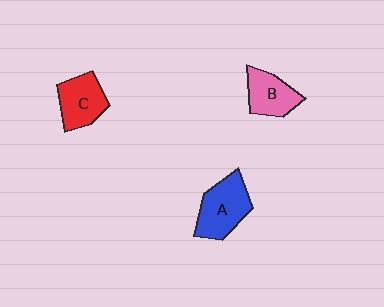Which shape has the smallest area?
Shape B (pink).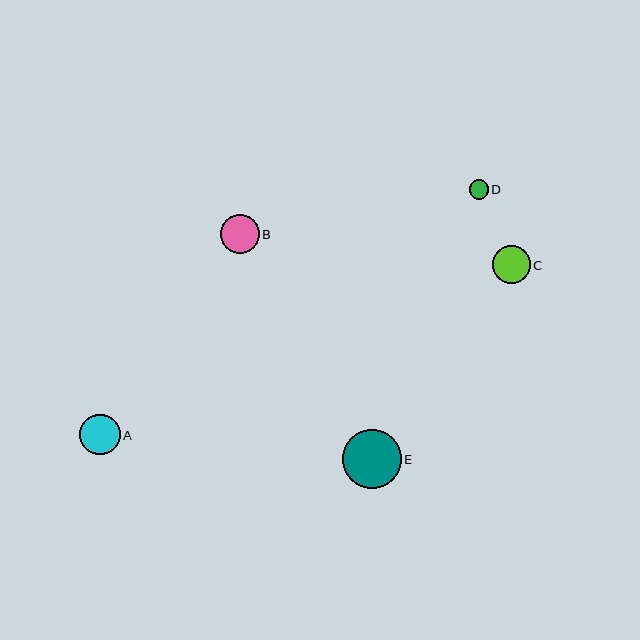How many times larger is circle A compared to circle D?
Circle A is approximately 2.1 times the size of circle D.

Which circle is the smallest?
Circle D is the smallest with a size of approximately 19 pixels.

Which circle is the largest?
Circle E is the largest with a size of approximately 58 pixels.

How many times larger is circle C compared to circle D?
Circle C is approximately 1.9 times the size of circle D.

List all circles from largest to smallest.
From largest to smallest: E, A, B, C, D.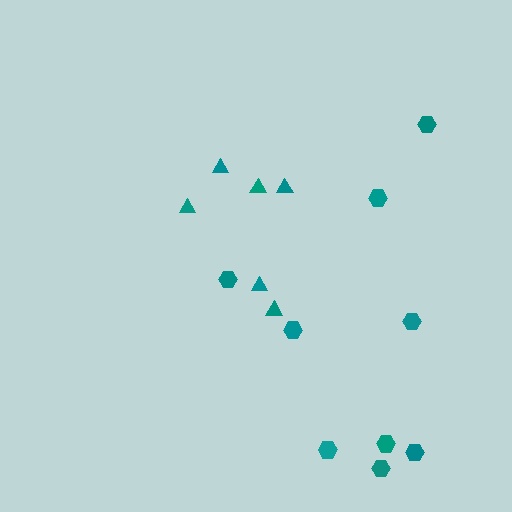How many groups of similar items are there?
There are 2 groups: one group of hexagons (9) and one group of triangles (6).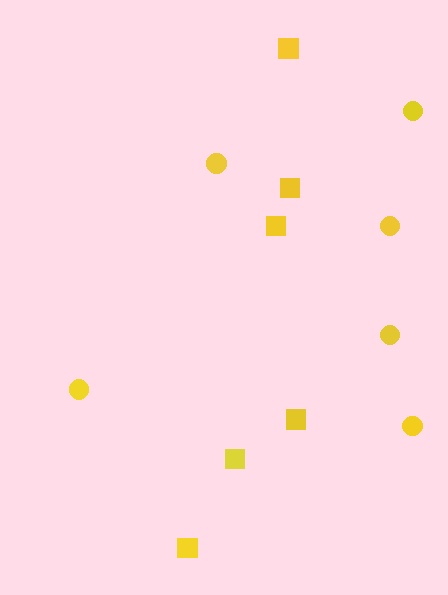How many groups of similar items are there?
There are 2 groups: one group of circles (6) and one group of squares (6).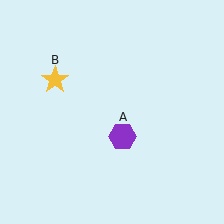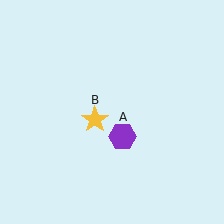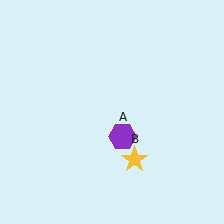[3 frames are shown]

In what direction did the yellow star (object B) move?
The yellow star (object B) moved down and to the right.